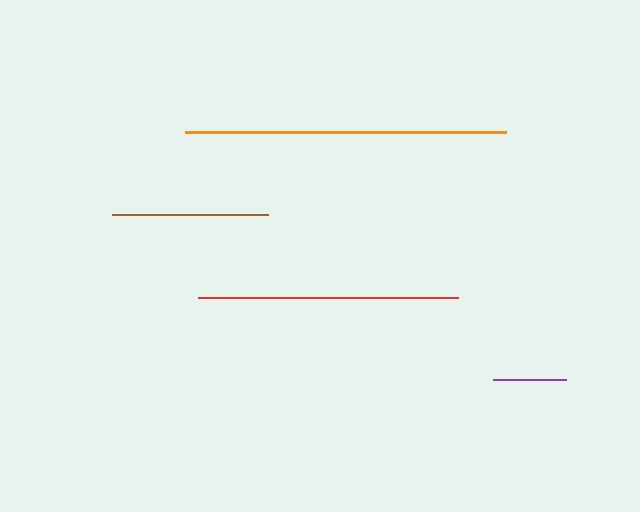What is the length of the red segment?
The red segment is approximately 260 pixels long.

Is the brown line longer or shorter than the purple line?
The brown line is longer than the purple line.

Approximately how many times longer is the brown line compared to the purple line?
The brown line is approximately 2.1 times the length of the purple line.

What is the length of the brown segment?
The brown segment is approximately 156 pixels long.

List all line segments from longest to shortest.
From longest to shortest: orange, red, brown, purple.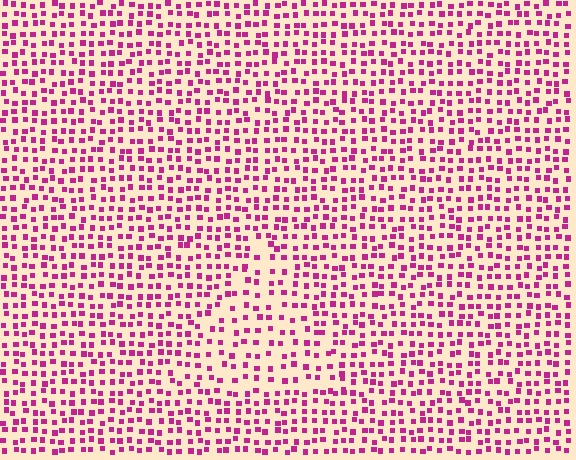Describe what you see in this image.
The image contains small magenta elements arranged at two different densities. A triangle-shaped region is visible where the elements are less densely packed than the surrounding area.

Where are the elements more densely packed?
The elements are more densely packed outside the triangle boundary.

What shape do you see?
I see a triangle.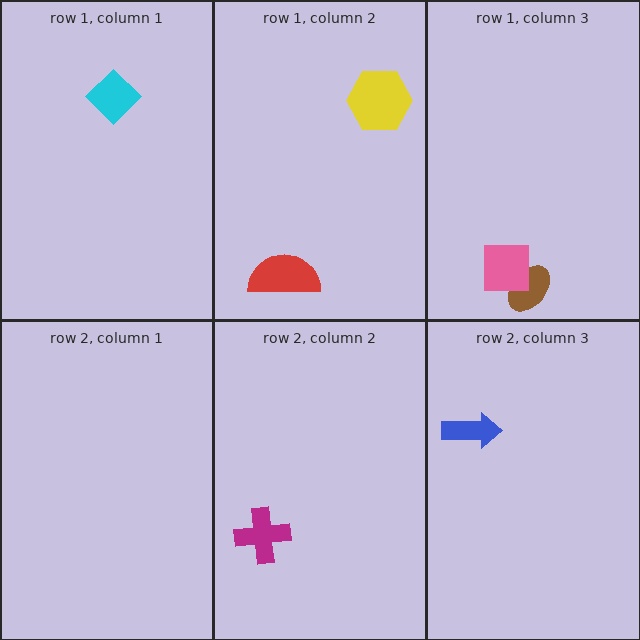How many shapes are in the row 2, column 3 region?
1.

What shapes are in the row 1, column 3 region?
The brown ellipse, the pink square.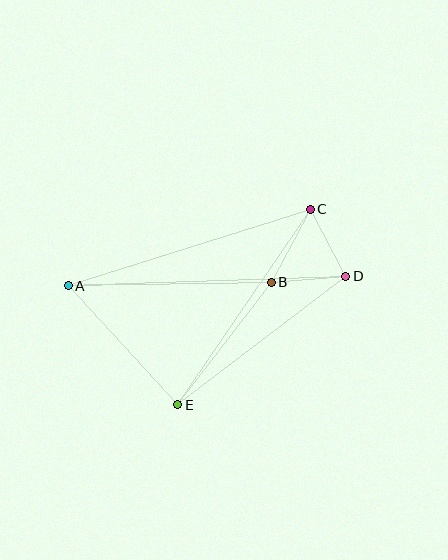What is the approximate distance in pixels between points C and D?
The distance between C and D is approximately 76 pixels.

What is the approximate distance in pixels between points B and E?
The distance between B and E is approximately 154 pixels.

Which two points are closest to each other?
Points B and D are closest to each other.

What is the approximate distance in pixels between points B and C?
The distance between B and C is approximately 82 pixels.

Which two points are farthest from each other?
Points A and D are farthest from each other.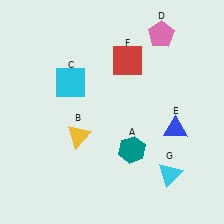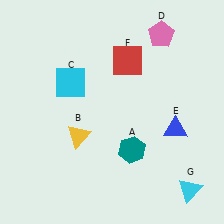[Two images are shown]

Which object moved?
The cyan triangle (G) moved right.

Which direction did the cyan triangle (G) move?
The cyan triangle (G) moved right.